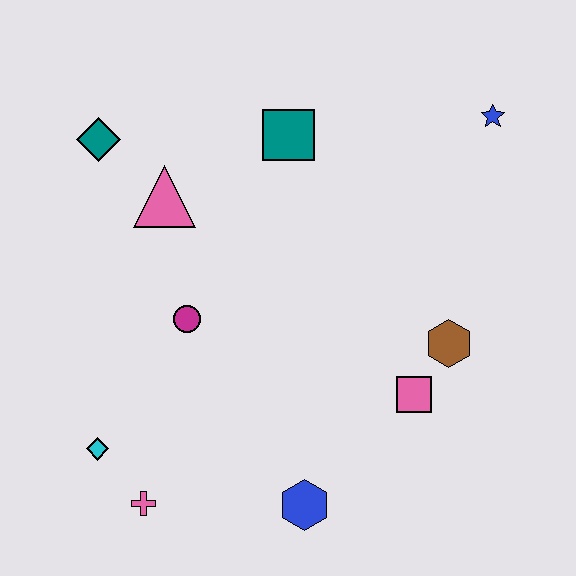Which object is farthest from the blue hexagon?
The blue star is farthest from the blue hexagon.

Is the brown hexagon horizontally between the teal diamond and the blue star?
Yes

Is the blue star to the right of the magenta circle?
Yes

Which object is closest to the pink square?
The brown hexagon is closest to the pink square.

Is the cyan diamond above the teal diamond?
No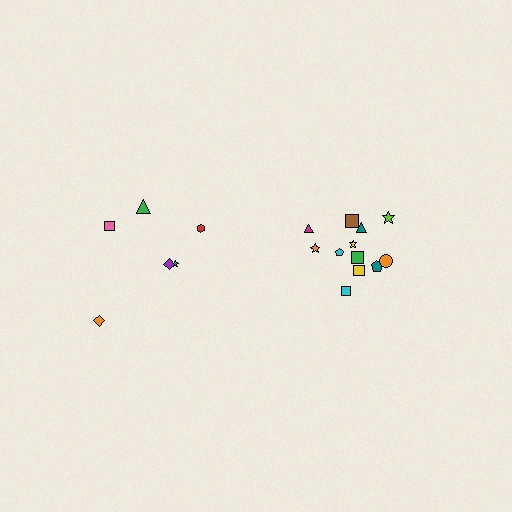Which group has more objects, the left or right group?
The right group.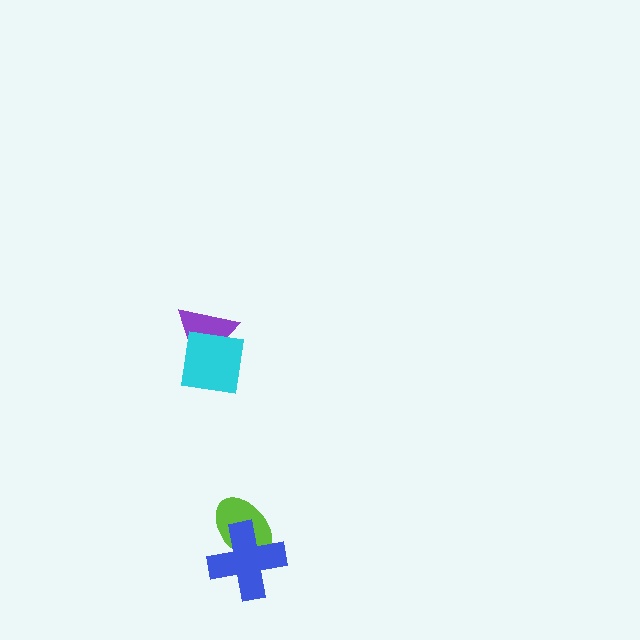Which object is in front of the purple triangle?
The cyan square is in front of the purple triangle.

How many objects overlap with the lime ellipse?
1 object overlaps with the lime ellipse.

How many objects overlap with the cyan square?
1 object overlaps with the cyan square.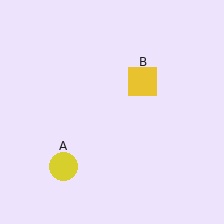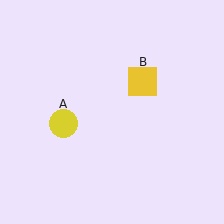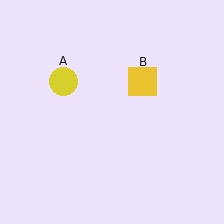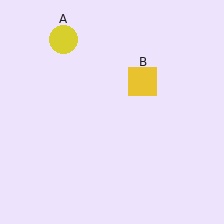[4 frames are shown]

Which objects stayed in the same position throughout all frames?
Yellow square (object B) remained stationary.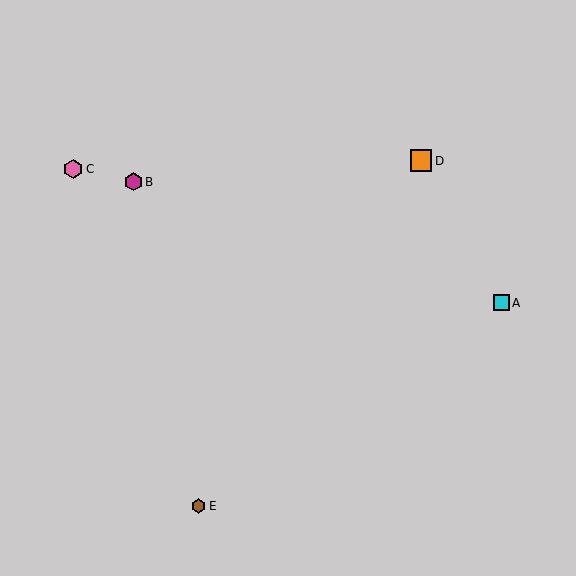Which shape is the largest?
The orange square (labeled D) is the largest.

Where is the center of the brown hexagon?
The center of the brown hexagon is at (199, 506).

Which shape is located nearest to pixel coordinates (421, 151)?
The orange square (labeled D) at (421, 161) is nearest to that location.